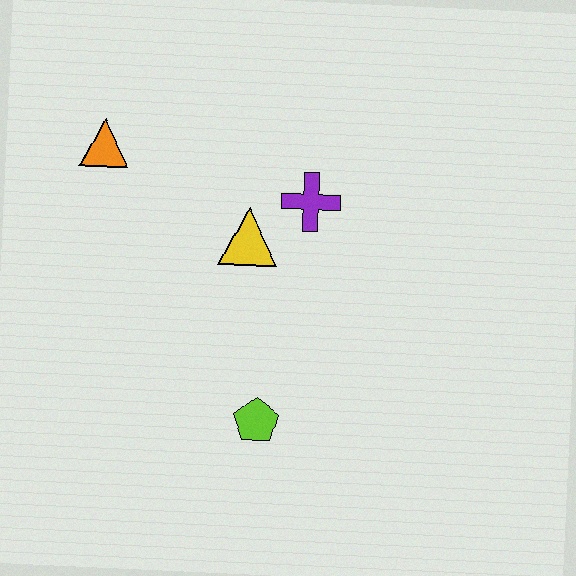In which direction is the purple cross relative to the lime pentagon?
The purple cross is above the lime pentagon.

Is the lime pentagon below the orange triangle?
Yes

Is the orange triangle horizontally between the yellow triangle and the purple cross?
No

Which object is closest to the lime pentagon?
The yellow triangle is closest to the lime pentagon.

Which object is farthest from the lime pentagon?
The orange triangle is farthest from the lime pentagon.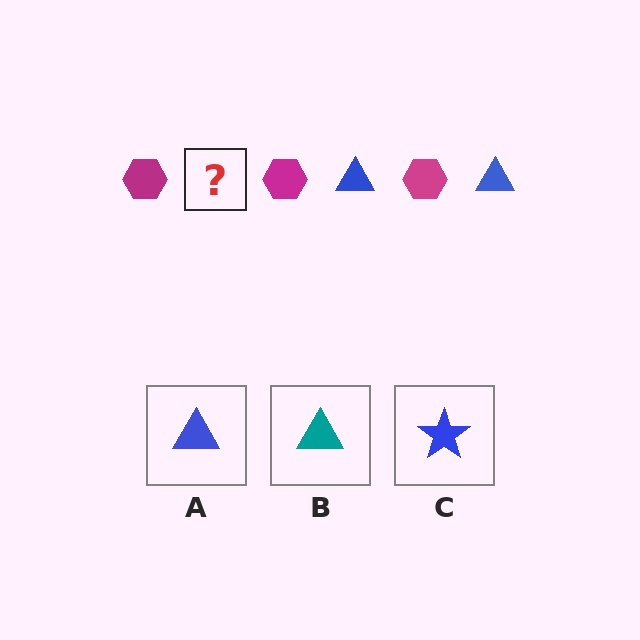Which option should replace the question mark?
Option A.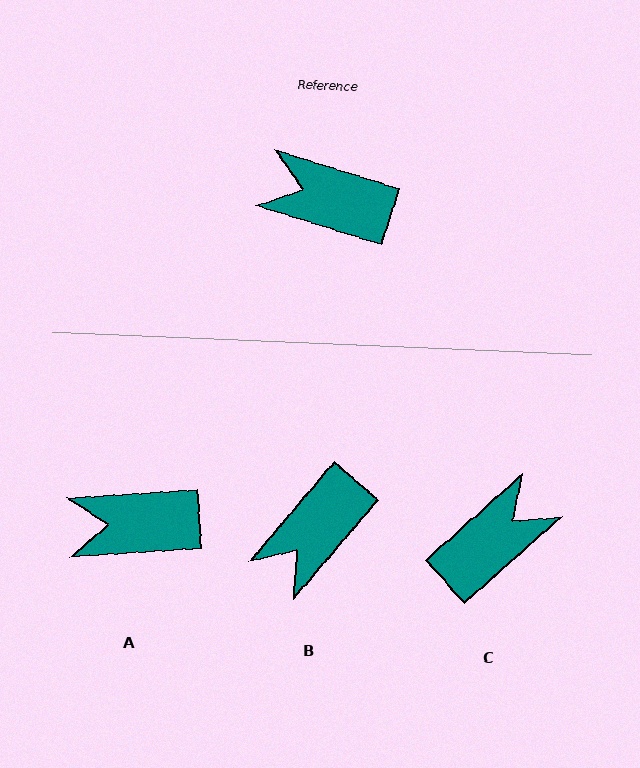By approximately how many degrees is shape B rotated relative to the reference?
Approximately 67 degrees counter-clockwise.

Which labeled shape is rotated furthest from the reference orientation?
C, about 121 degrees away.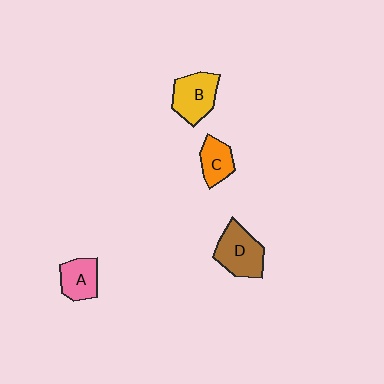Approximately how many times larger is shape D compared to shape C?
Approximately 1.6 times.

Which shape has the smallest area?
Shape C (orange).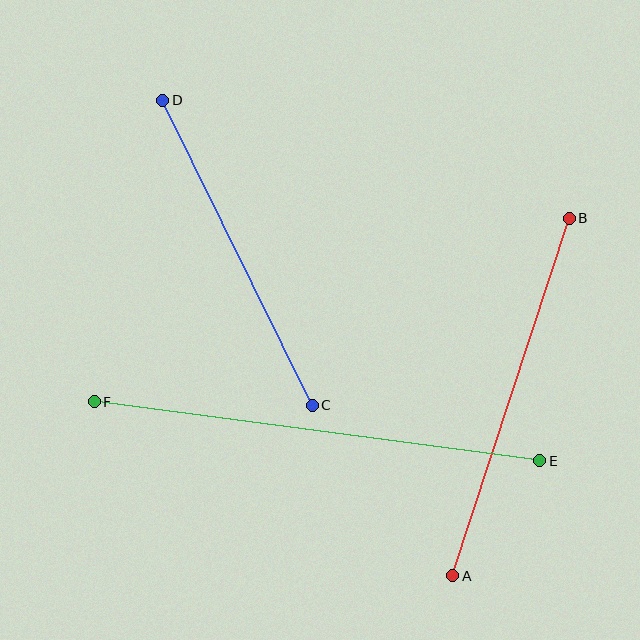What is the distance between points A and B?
The distance is approximately 376 pixels.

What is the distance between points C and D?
The distance is approximately 340 pixels.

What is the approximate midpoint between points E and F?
The midpoint is at approximately (317, 431) pixels.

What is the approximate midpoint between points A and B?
The midpoint is at approximately (511, 397) pixels.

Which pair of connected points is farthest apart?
Points E and F are farthest apart.